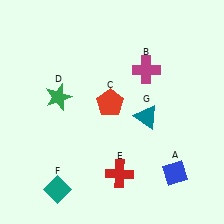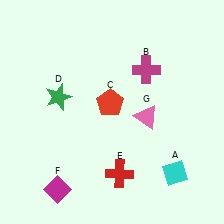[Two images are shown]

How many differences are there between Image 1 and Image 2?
There are 3 differences between the two images.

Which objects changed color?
A changed from blue to cyan. F changed from teal to magenta. G changed from teal to pink.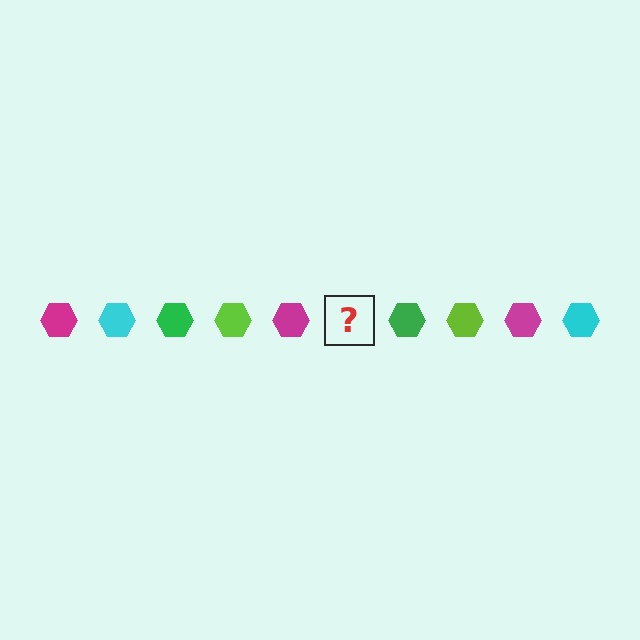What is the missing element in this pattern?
The missing element is a cyan hexagon.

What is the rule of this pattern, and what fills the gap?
The rule is that the pattern cycles through magenta, cyan, green, lime hexagons. The gap should be filled with a cyan hexagon.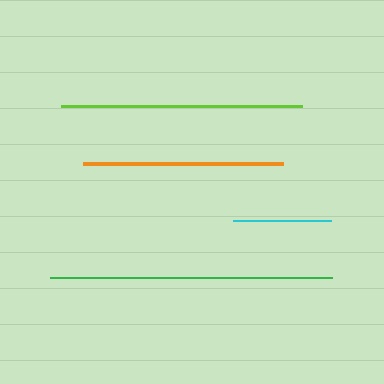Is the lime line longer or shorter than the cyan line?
The lime line is longer than the cyan line.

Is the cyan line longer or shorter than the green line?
The green line is longer than the cyan line.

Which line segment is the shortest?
The cyan line is the shortest at approximately 98 pixels.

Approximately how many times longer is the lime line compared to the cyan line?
The lime line is approximately 2.5 times the length of the cyan line.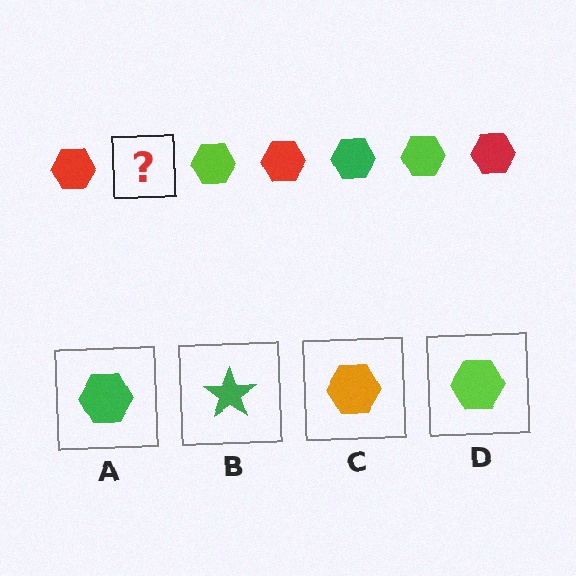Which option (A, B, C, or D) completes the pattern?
A.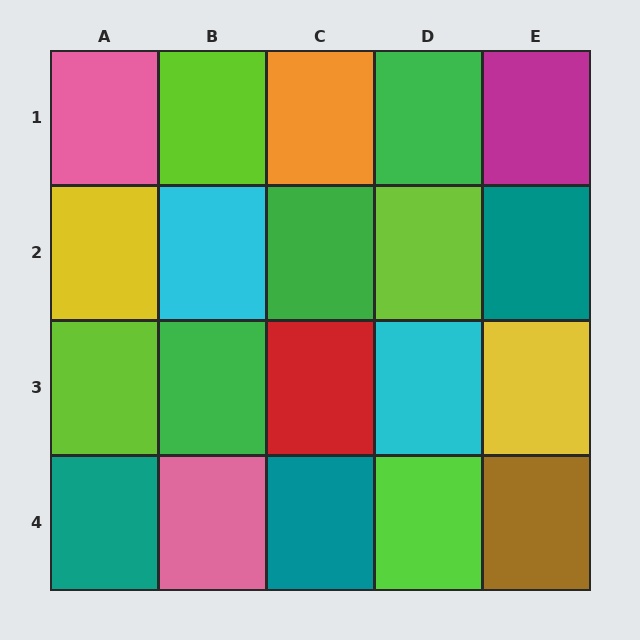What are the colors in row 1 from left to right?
Pink, lime, orange, green, magenta.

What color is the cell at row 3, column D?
Cyan.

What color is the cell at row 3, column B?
Green.